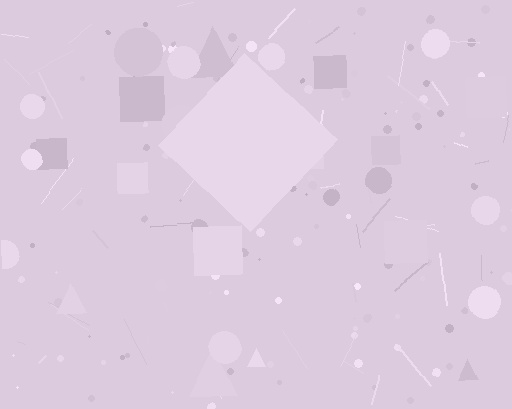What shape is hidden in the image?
A diamond is hidden in the image.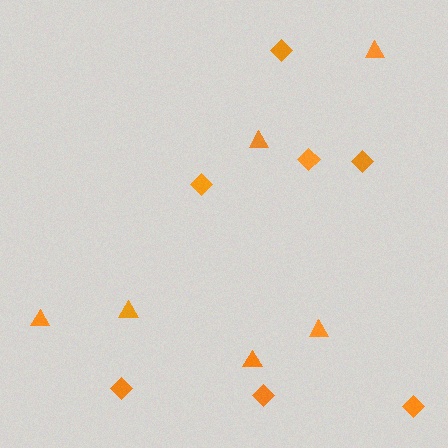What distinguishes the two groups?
There are 2 groups: one group of triangles (6) and one group of diamonds (7).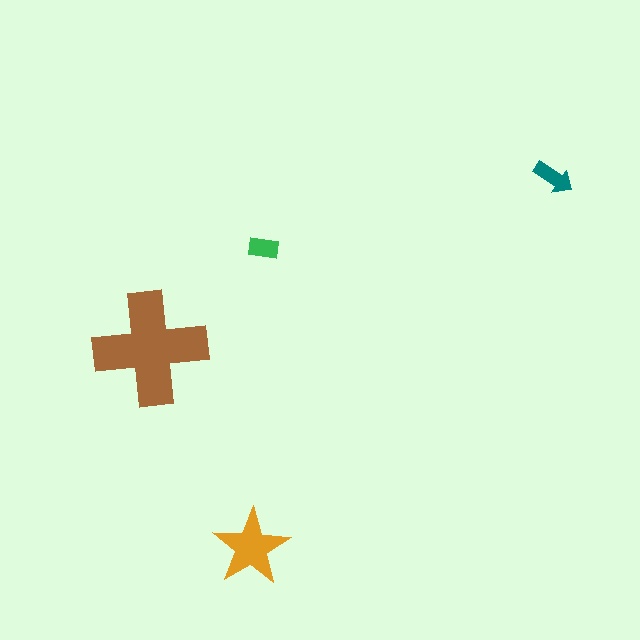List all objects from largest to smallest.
The brown cross, the orange star, the teal arrow, the green rectangle.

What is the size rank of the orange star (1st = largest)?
2nd.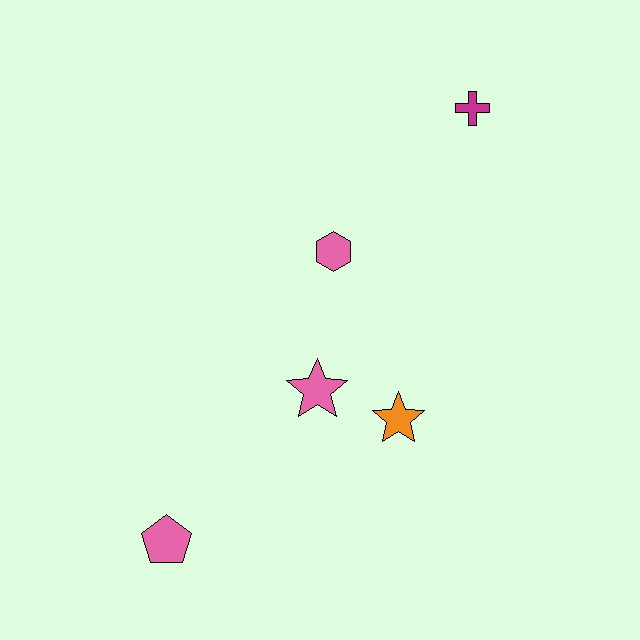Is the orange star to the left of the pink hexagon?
No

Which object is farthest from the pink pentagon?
The magenta cross is farthest from the pink pentagon.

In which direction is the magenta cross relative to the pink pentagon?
The magenta cross is above the pink pentagon.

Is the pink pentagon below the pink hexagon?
Yes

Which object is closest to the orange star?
The pink star is closest to the orange star.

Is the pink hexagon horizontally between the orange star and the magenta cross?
No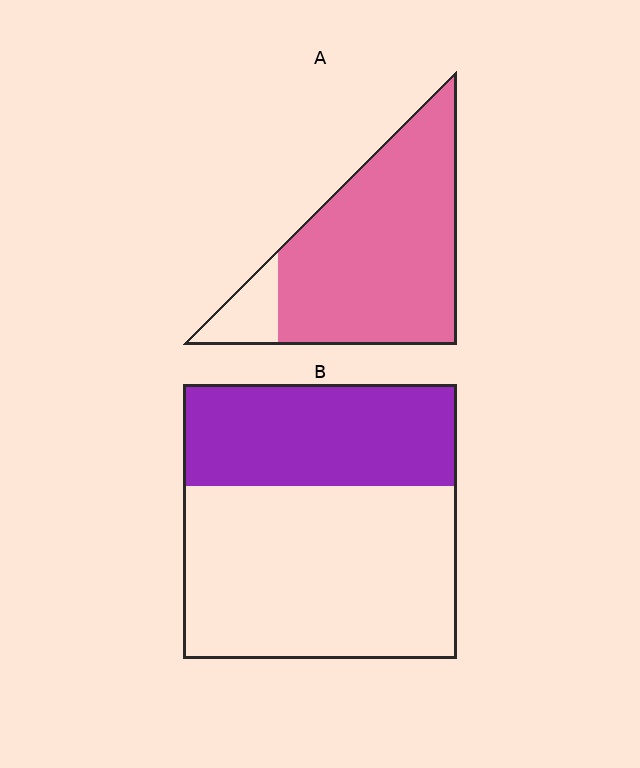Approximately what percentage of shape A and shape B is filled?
A is approximately 90% and B is approximately 35%.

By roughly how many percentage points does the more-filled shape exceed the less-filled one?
By roughly 50 percentage points (A over B).